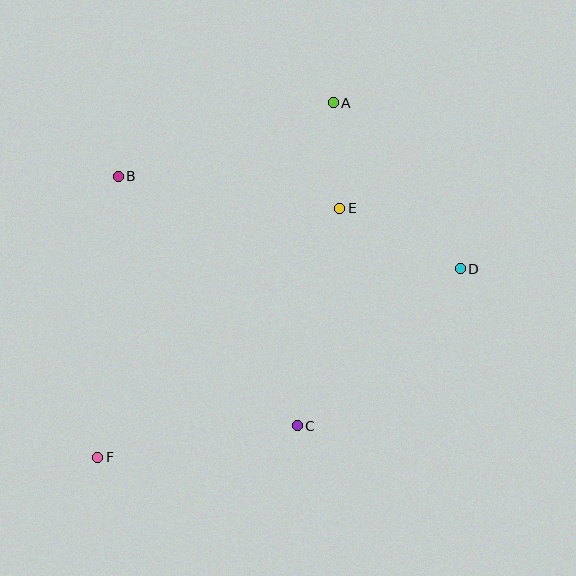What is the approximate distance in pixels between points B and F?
The distance between B and F is approximately 282 pixels.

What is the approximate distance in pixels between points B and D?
The distance between B and D is approximately 354 pixels.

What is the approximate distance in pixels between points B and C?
The distance between B and C is approximately 307 pixels.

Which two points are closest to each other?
Points A and E are closest to each other.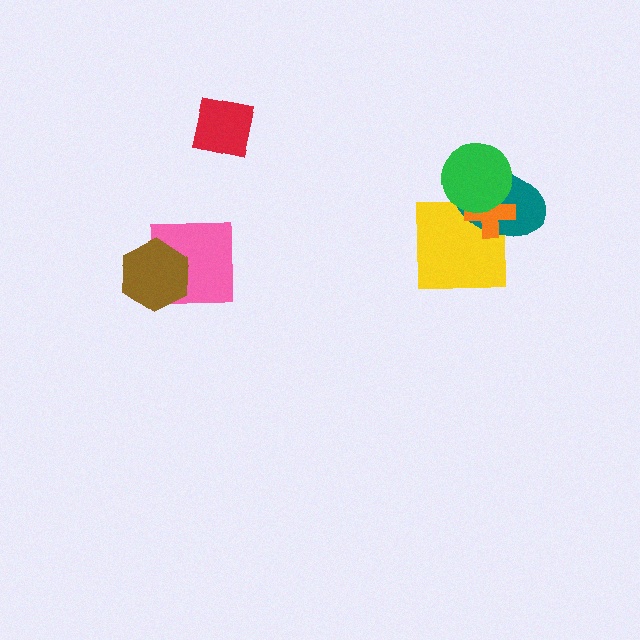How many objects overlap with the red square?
0 objects overlap with the red square.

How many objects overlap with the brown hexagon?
1 object overlaps with the brown hexagon.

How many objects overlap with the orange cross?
3 objects overlap with the orange cross.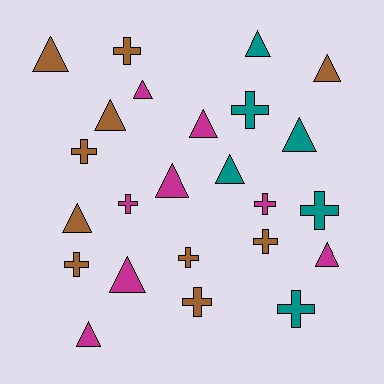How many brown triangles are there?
There are 4 brown triangles.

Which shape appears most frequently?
Triangle, with 13 objects.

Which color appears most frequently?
Brown, with 10 objects.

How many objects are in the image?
There are 24 objects.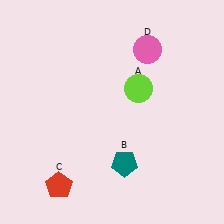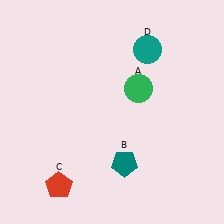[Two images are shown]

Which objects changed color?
A changed from lime to green. D changed from pink to teal.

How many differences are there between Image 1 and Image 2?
There are 2 differences between the two images.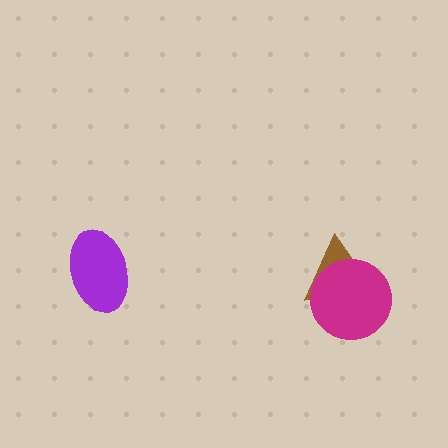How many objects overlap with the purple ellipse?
0 objects overlap with the purple ellipse.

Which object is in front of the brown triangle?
The magenta circle is in front of the brown triangle.